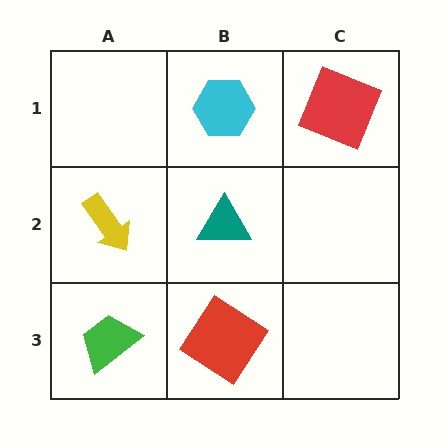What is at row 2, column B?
A teal triangle.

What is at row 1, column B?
A cyan hexagon.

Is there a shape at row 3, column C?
No, that cell is empty.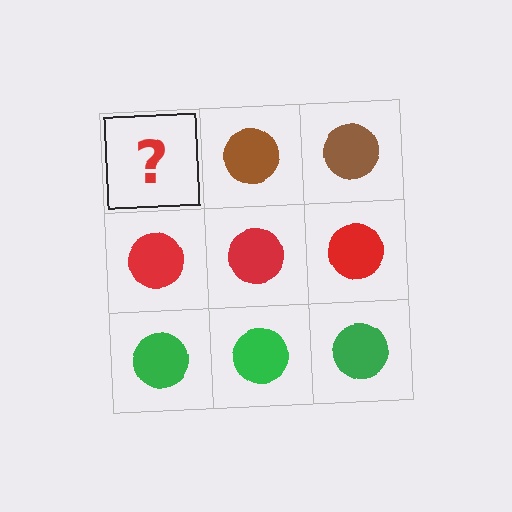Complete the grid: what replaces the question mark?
The question mark should be replaced with a brown circle.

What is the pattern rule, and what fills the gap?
The rule is that each row has a consistent color. The gap should be filled with a brown circle.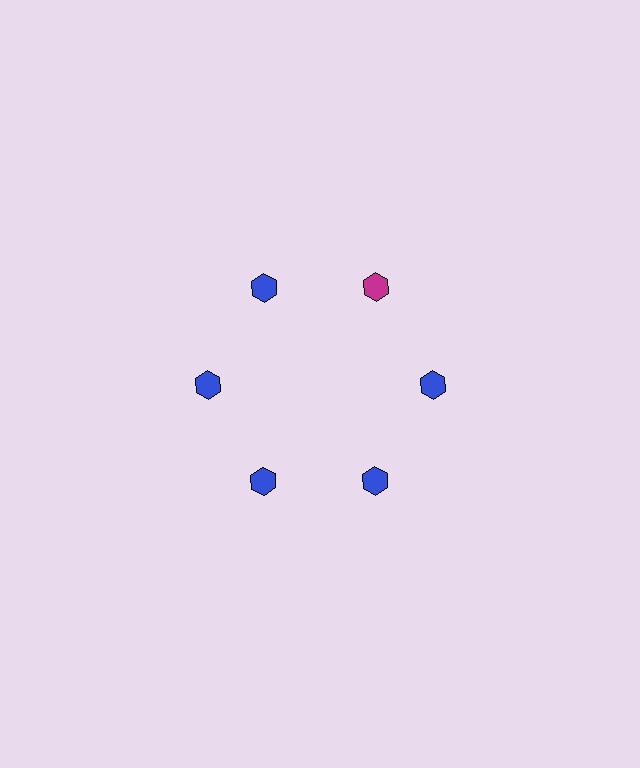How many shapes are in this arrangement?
There are 6 shapes arranged in a ring pattern.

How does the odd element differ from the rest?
It has a different color: magenta instead of blue.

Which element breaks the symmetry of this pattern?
The magenta hexagon at roughly the 1 o'clock position breaks the symmetry. All other shapes are blue hexagons.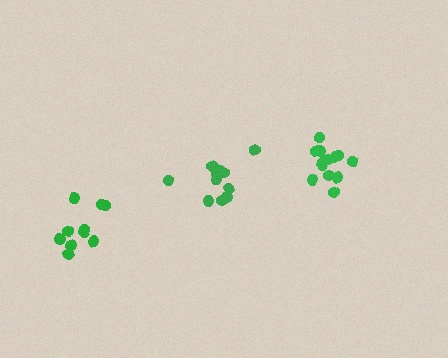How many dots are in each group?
Group 1: 12 dots, Group 2: 10 dots, Group 3: 13 dots (35 total).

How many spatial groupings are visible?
There are 3 spatial groupings.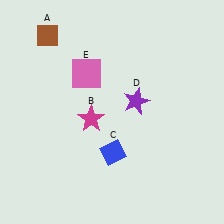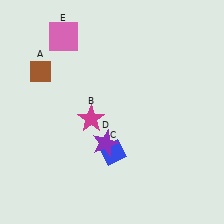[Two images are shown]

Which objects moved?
The objects that moved are: the brown diamond (A), the purple star (D), the pink square (E).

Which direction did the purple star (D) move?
The purple star (D) moved down.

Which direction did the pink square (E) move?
The pink square (E) moved up.